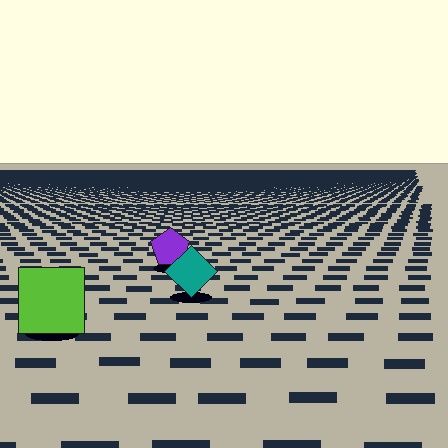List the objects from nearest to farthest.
From nearest to farthest: the lime square, the teal diamond, the purple pentagon.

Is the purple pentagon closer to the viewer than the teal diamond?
No. The teal diamond is closer — you can tell from the texture gradient: the ground texture is coarser near it.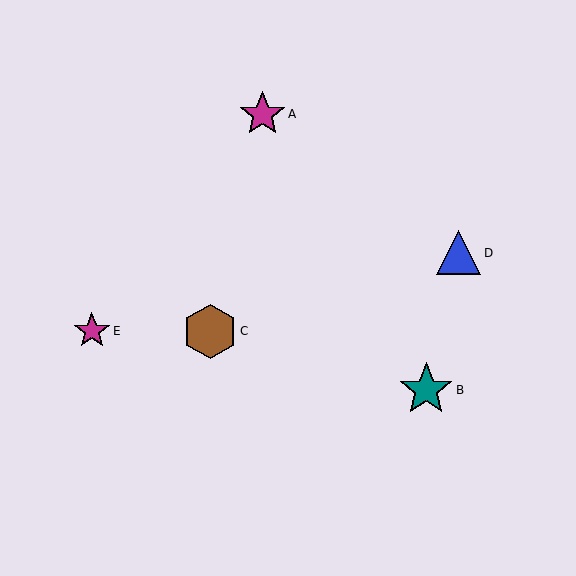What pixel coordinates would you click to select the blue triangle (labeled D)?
Click at (459, 253) to select the blue triangle D.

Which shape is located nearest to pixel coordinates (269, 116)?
The magenta star (labeled A) at (263, 115) is nearest to that location.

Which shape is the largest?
The brown hexagon (labeled C) is the largest.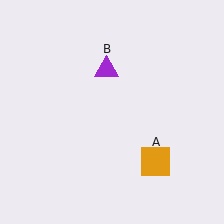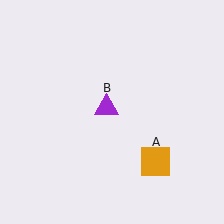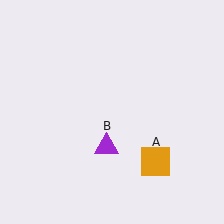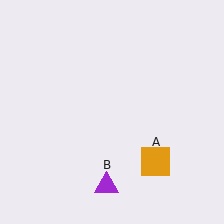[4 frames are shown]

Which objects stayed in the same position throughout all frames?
Orange square (object A) remained stationary.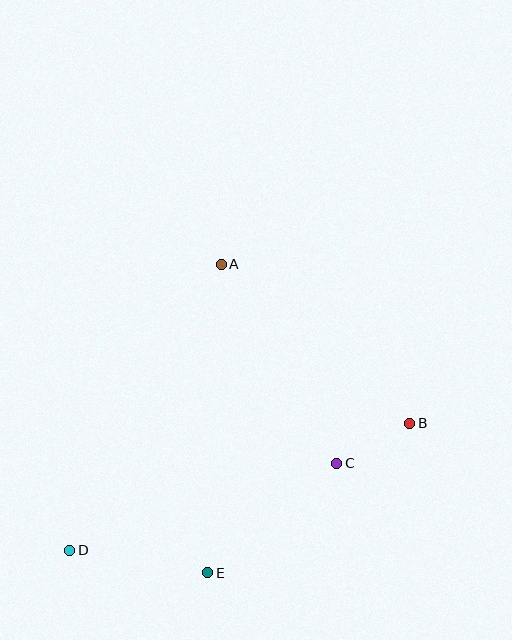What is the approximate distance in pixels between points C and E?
The distance between C and E is approximately 169 pixels.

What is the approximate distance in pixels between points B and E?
The distance between B and E is approximately 251 pixels.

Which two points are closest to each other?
Points B and C are closest to each other.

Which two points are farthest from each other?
Points B and D are farthest from each other.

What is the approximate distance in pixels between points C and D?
The distance between C and D is approximately 281 pixels.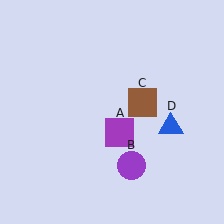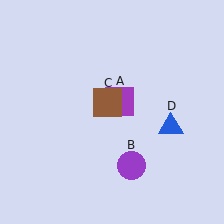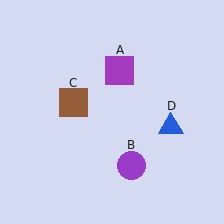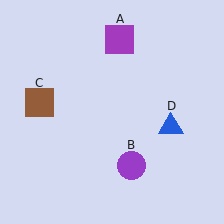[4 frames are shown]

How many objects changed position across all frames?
2 objects changed position: purple square (object A), brown square (object C).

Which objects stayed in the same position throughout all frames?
Purple circle (object B) and blue triangle (object D) remained stationary.